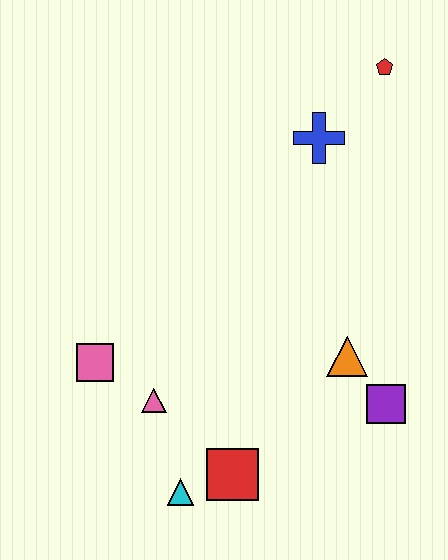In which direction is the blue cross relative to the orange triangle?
The blue cross is above the orange triangle.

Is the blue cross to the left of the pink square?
No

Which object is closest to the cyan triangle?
The red square is closest to the cyan triangle.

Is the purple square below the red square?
No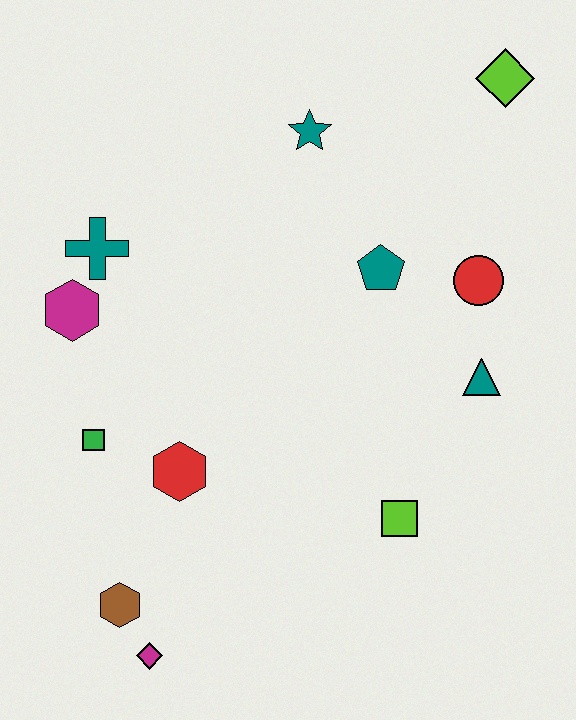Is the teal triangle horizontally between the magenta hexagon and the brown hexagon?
No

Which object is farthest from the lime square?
The lime diamond is farthest from the lime square.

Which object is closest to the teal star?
The teal pentagon is closest to the teal star.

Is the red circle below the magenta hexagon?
No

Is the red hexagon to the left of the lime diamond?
Yes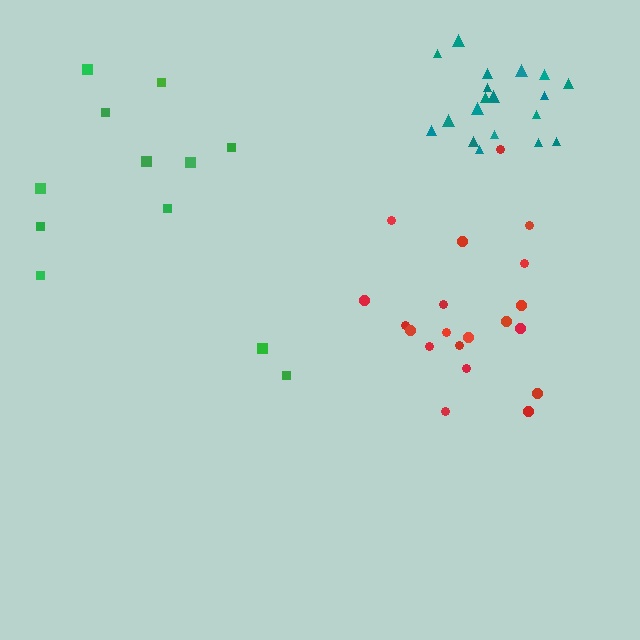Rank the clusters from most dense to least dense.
teal, red, green.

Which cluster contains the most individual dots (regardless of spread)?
Teal (20).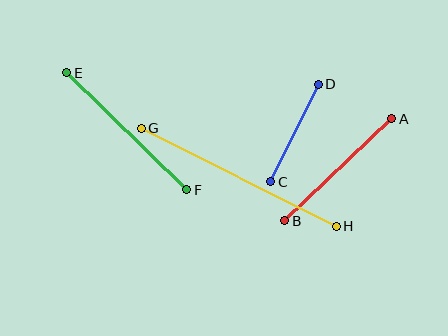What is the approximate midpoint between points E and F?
The midpoint is at approximately (127, 131) pixels.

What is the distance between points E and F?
The distance is approximately 168 pixels.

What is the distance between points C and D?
The distance is approximately 108 pixels.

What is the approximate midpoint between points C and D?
The midpoint is at approximately (294, 133) pixels.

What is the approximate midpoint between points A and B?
The midpoint is at approximately (338, 170) pixels.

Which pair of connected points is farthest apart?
Points G and H are farthest apart.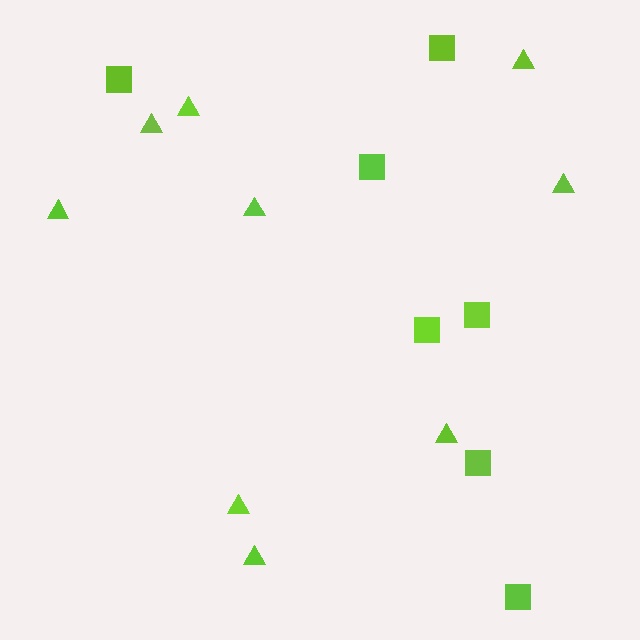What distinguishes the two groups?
There are 2 groups: one group of squares (7) and one group of triangles (9).